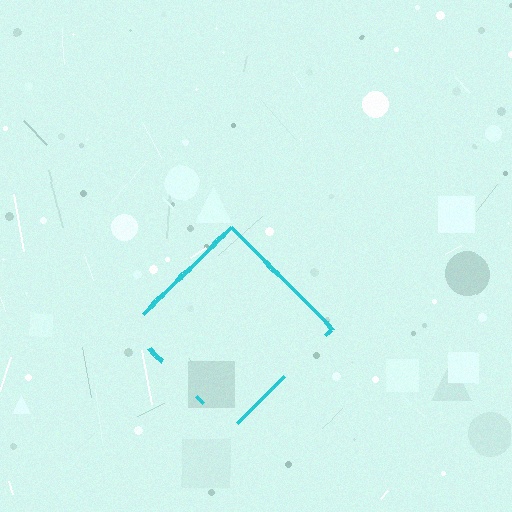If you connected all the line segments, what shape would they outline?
They would outline a diamond.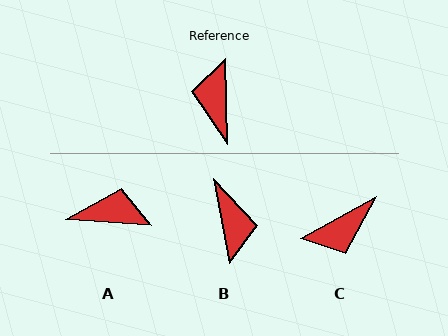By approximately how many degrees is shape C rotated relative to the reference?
Approximately 118 degrees counter-clockwise.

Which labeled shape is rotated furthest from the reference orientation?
B, about 171 degrees away.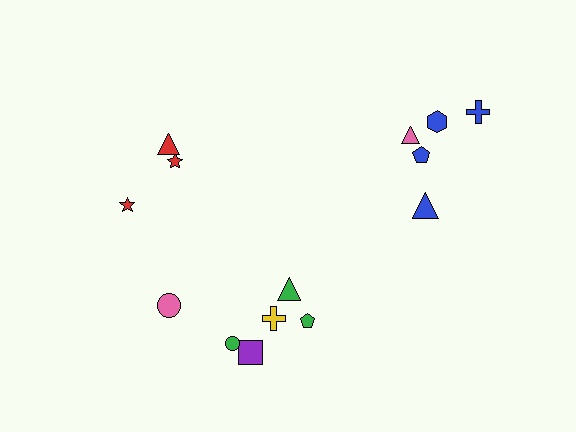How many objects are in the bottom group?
There are 6 objects.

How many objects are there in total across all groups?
There are 14 objects.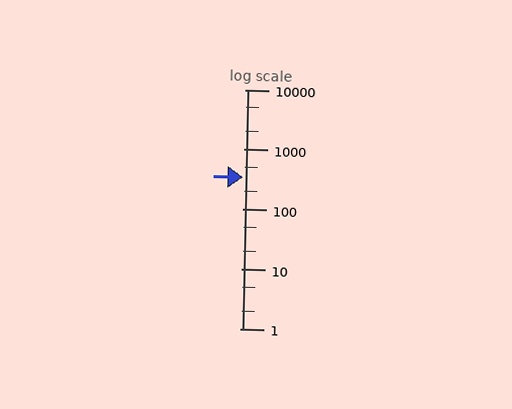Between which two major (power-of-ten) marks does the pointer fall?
The pointer is between 100 and 1000.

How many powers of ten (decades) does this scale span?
The scale spans 4 decades, from 1 to 10000.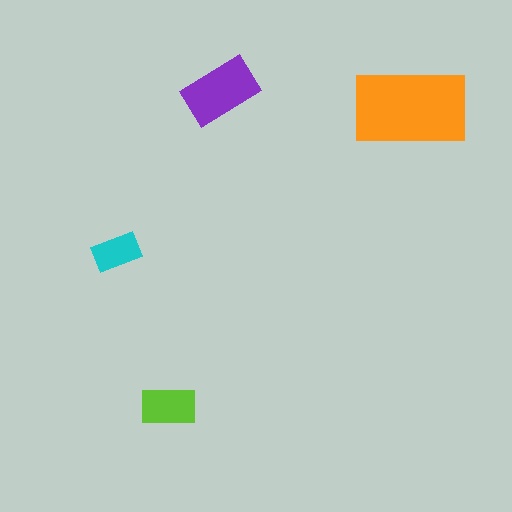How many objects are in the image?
There are 4 objects in the image.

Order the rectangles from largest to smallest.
the orange one, the purple one, the lime one, the cyan one.